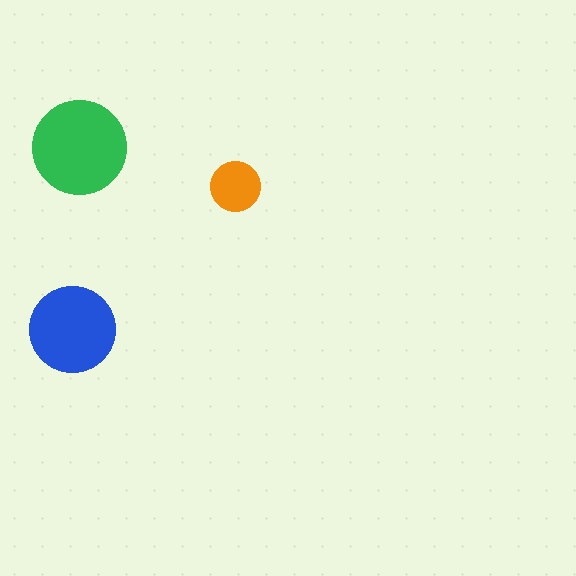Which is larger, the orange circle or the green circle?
The green one.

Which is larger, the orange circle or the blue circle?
The blue one.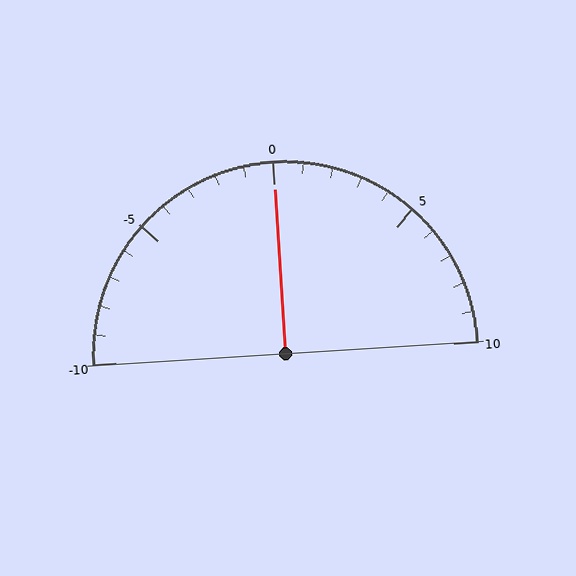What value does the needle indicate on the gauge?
The needle indicates approximately 0.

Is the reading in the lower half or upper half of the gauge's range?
The reading is in the upper half of the range (-10 to 10).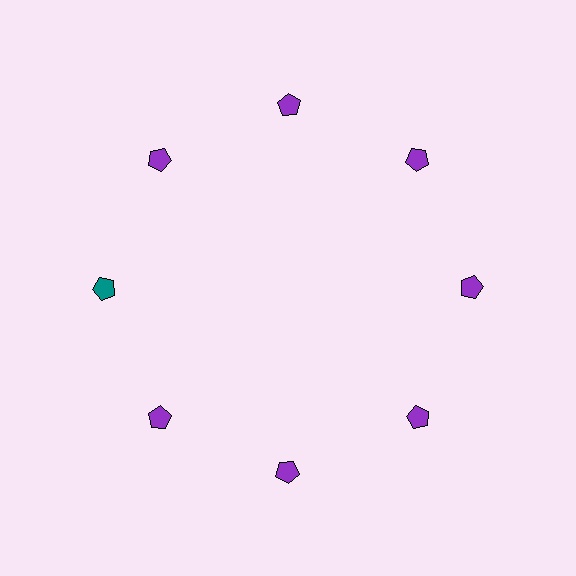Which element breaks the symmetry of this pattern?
The teal pentagon at roughly the 9 o'clock position breaks the symmetry. All other shapes are purple pentagons.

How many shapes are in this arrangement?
There are 8 shapes arranged in a ring pattern.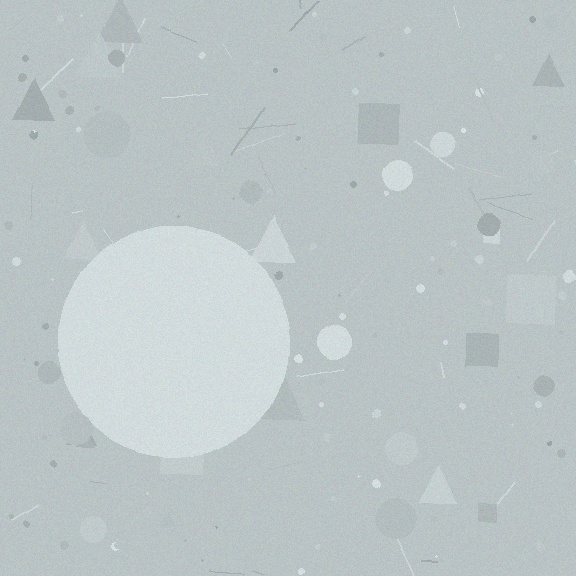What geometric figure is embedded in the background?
A circle is embedded in the background.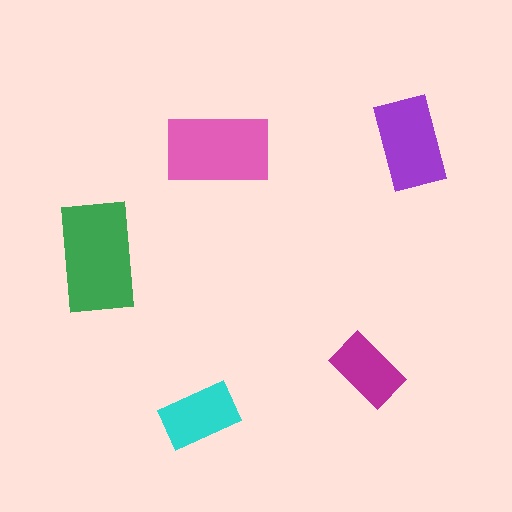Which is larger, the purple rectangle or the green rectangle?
The green one.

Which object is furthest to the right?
The purple rectangle is rightmost.